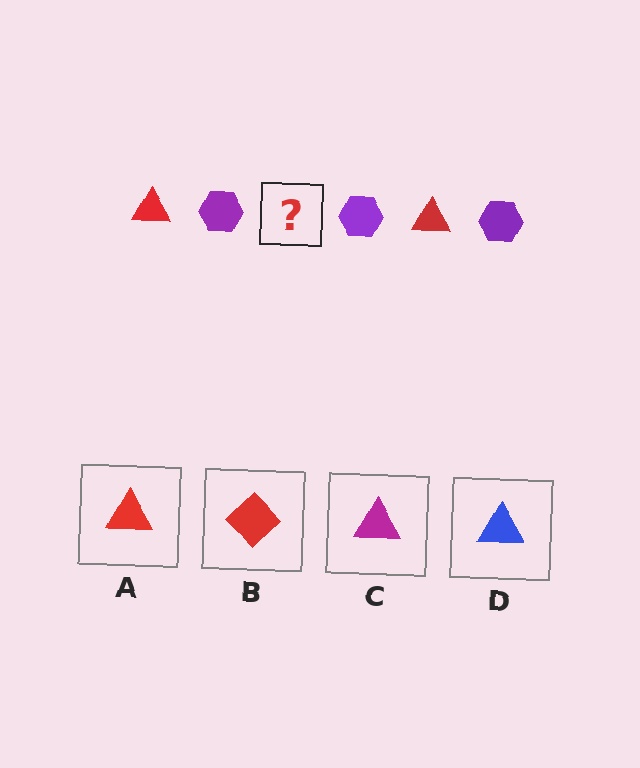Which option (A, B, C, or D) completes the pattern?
A.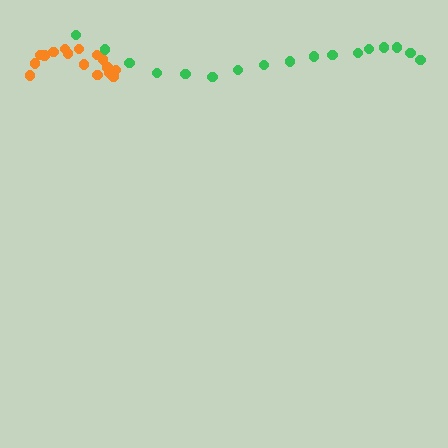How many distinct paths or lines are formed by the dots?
There are 2 distinct paths.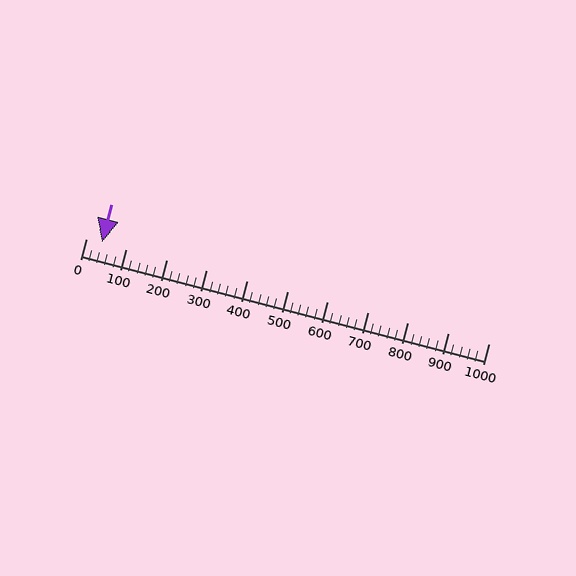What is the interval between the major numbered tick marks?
The major tick marks are spaced 100 units apart.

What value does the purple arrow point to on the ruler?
The purple arrow points to approximately 40.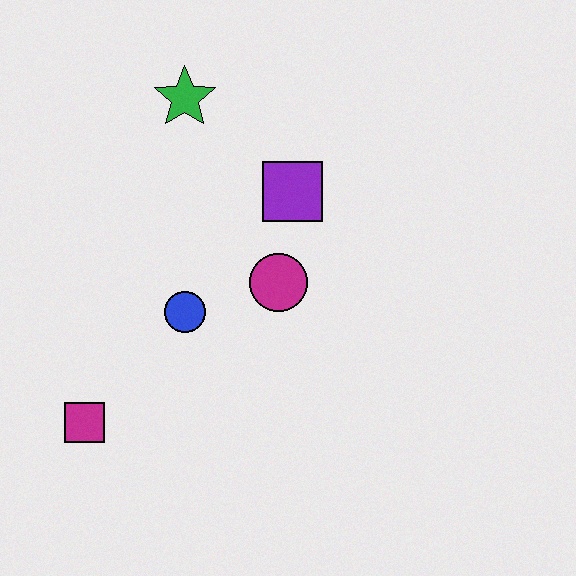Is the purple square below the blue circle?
No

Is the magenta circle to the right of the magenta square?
Yes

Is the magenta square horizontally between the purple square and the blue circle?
No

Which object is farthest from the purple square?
The magenta square is farthest from the purple square.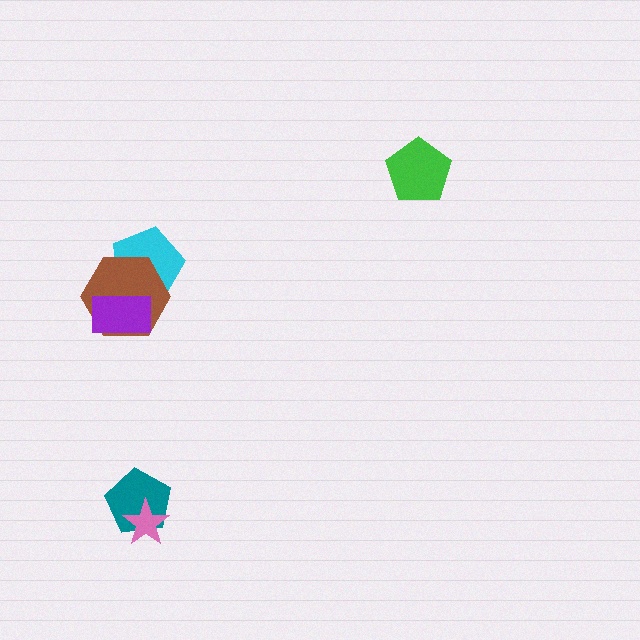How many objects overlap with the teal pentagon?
1 object overlaps with the teal pentagon.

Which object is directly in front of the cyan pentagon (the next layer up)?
The brown hexagon is directly in front of the cyan pentagon.